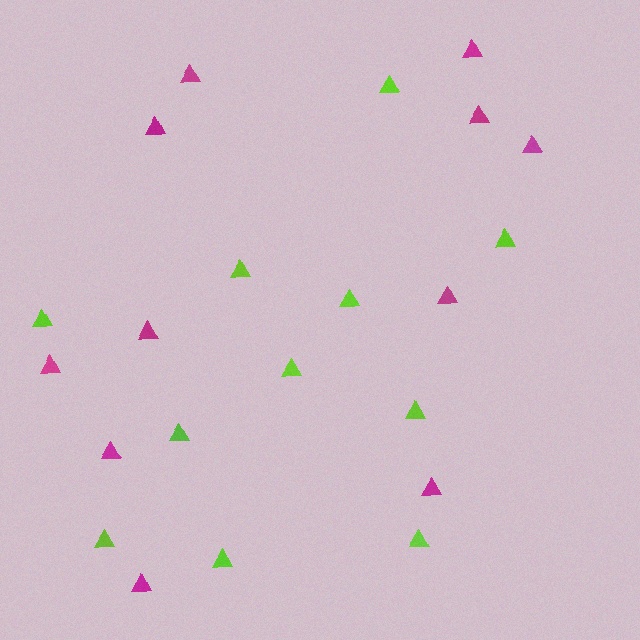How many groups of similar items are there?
There are 2 groups: one group of magenta triangles (11) and one group of lime triangles (11).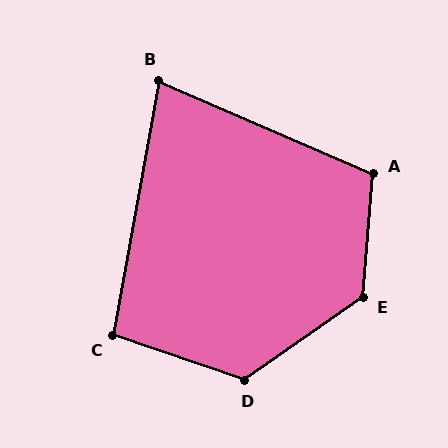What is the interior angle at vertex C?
Approximately 98 degrees (obtuse).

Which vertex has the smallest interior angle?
B, at approximately 77 degrees.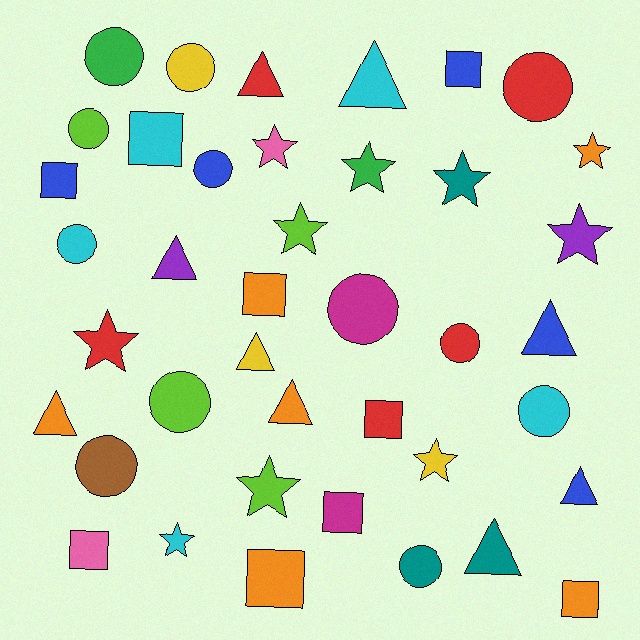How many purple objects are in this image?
There are 2 purple objects.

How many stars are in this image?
There are 10 stars.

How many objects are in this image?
There are 40 objects.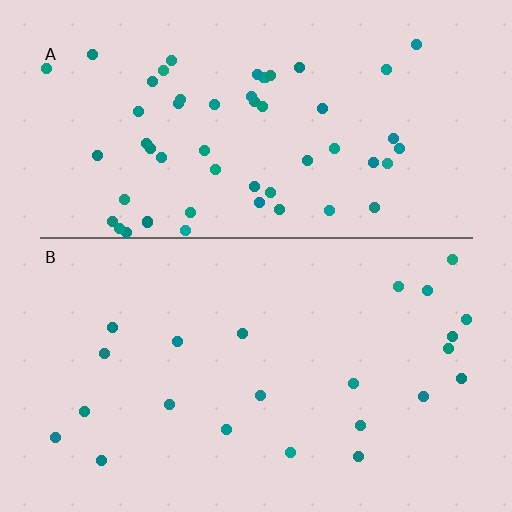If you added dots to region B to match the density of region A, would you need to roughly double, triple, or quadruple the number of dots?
Approximately double.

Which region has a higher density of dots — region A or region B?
A (the top).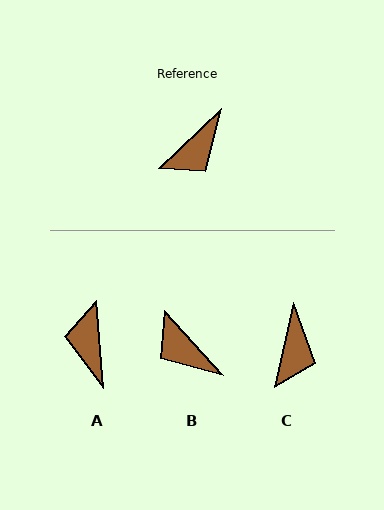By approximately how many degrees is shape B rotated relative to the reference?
Approximately 91 degrees clockwise.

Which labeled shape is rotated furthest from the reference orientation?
A, about 129 degrees away.